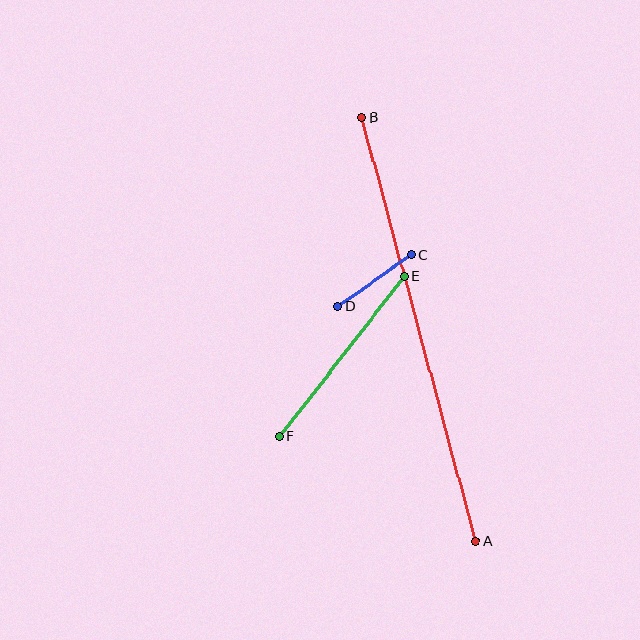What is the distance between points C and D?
The distance is approximately 90 pixels.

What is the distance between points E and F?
The distance is approximately 203 pixels.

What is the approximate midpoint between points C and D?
The midpoint is at approximately (375, 280) pixels.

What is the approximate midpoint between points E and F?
The midpoint is at approximately (342, 356) pixels.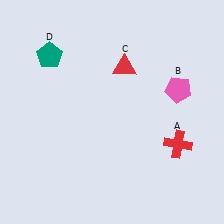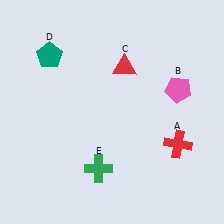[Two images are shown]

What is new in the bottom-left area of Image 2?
A green cross (E) was added in the bottom-left area of Image 2.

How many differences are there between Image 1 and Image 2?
There is 1 difference between the two images.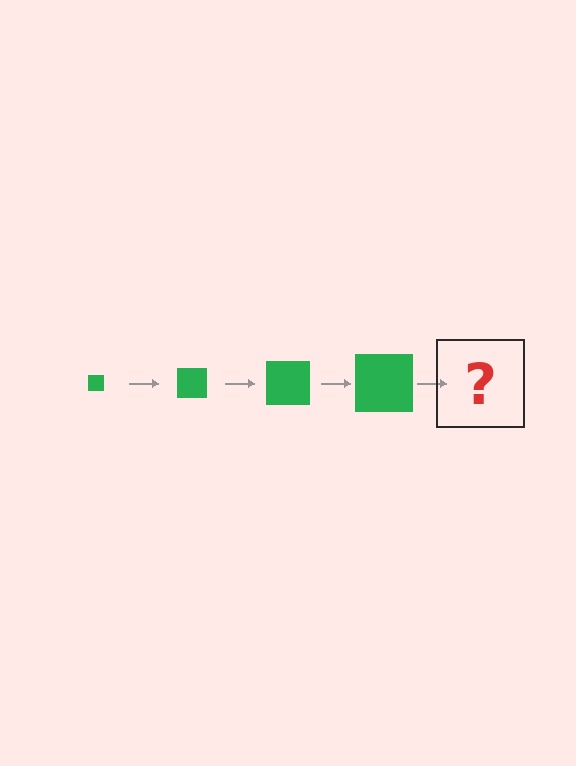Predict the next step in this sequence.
The next step is a green square, larger than the previous one.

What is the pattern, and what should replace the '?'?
The pattern is that the square gets progressively larger each step. The '?' should be a green square, larger than the previous one.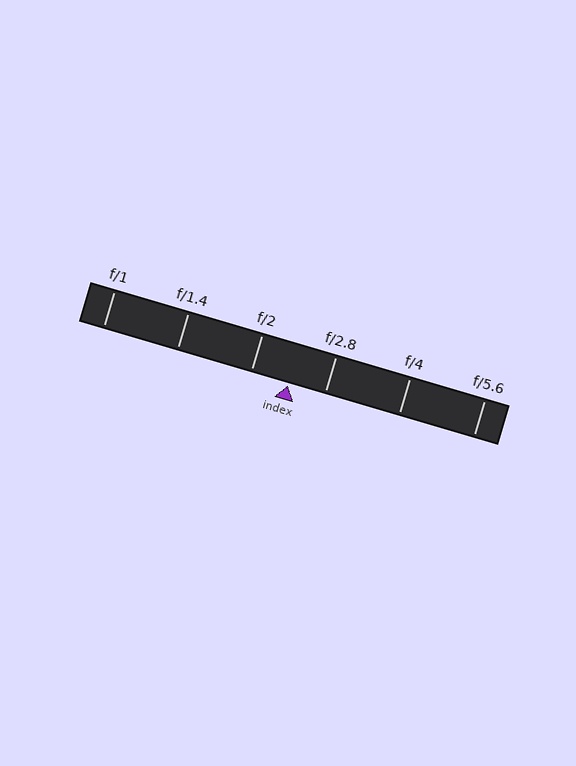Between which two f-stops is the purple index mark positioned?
The index mark is between f/2 and f/2.8.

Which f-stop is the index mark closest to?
The index mark is closest to f/2.8.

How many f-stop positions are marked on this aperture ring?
There are 6 f-stop positions marked.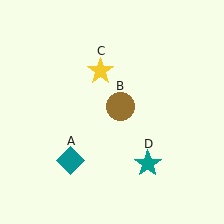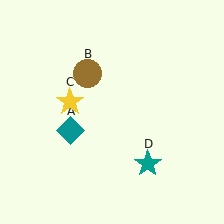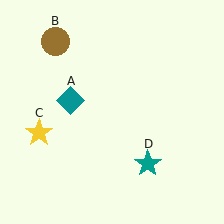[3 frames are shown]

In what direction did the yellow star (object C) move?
The yellow star (object C) moved down and to the left.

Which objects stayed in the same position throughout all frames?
Teal star (object D) remained stationary.